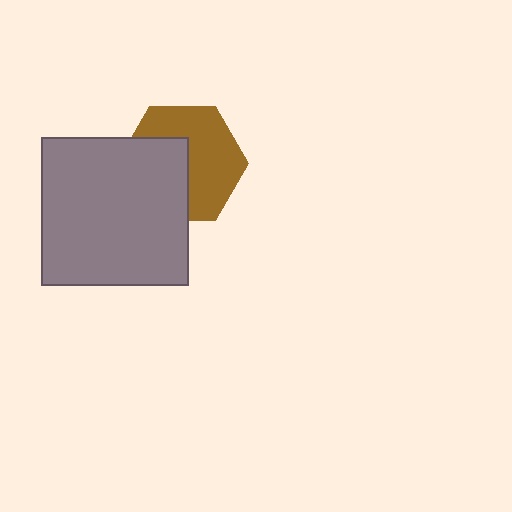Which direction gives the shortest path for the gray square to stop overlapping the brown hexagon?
Moving toward the lower-left gives the shortest separation.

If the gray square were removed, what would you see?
You would see the complete brown hexagon.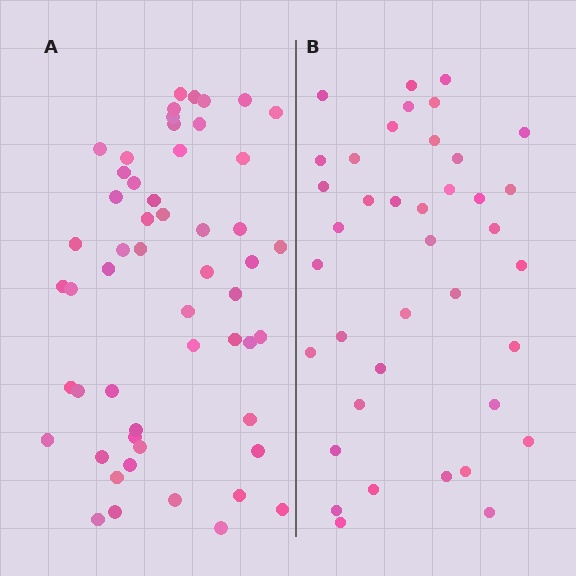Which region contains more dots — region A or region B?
Region A (the left region) has more dots.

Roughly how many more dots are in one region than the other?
Region A has approximately 15 more dots than region B.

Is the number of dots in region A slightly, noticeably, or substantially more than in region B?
Region A has noticeably more, but not dramatically so. The ratio is roughly 1.4 to 1.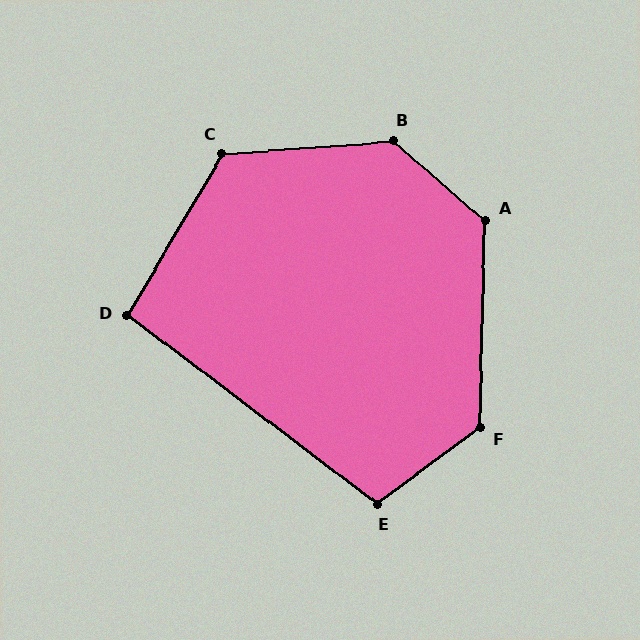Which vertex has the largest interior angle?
B, at approximately 135 degrees.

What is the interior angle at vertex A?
Approximately 129 degrees (obtuse).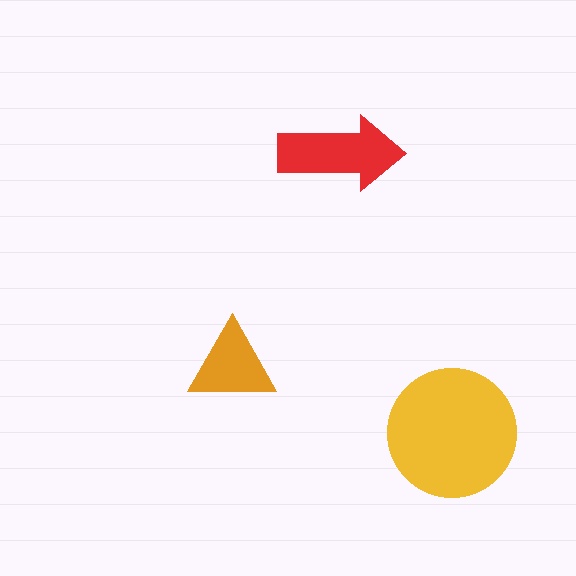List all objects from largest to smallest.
The yellow circle, the red arrow, the orange triangle.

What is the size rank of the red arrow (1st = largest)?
2nd.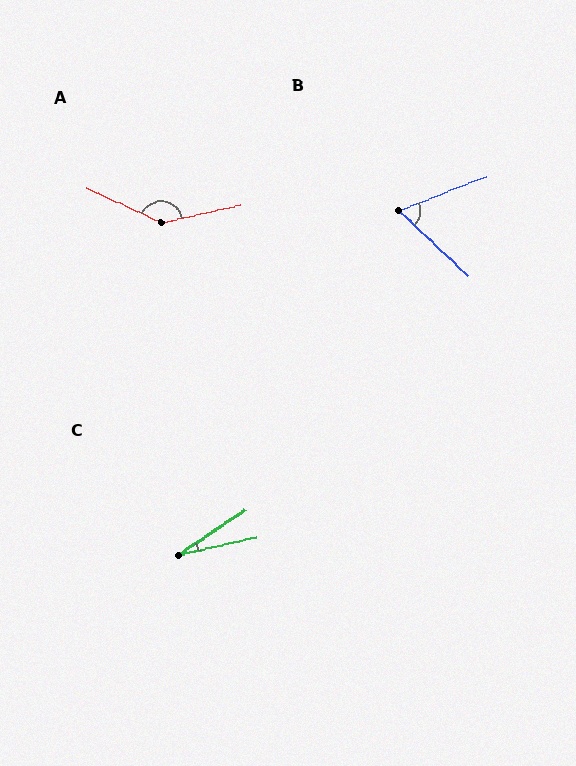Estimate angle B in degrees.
Approximately 65 degrees.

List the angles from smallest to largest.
C (21°), B (65°), A (143°).